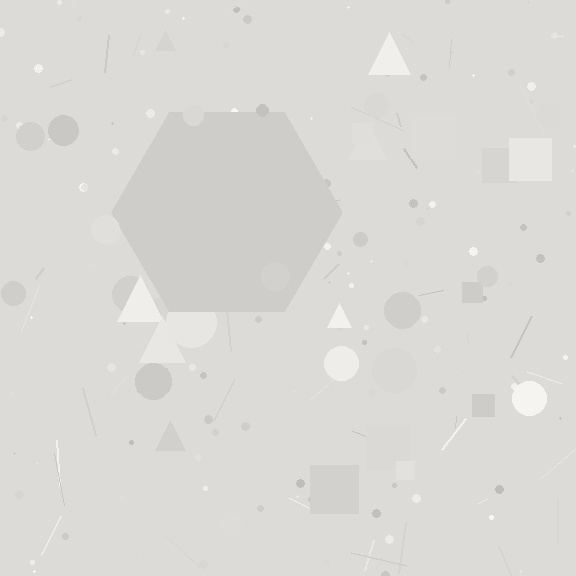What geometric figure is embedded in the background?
A hexagon is embedded in the background.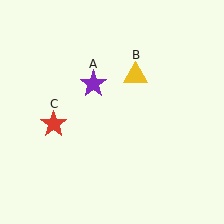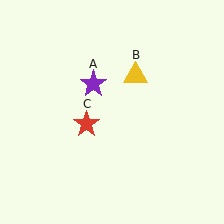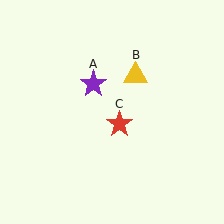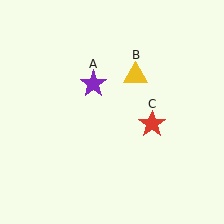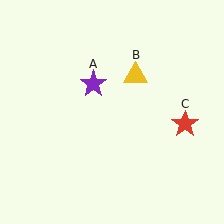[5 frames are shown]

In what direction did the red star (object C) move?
The red star (object C) moved right.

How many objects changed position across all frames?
1 object changed position: red star (object C).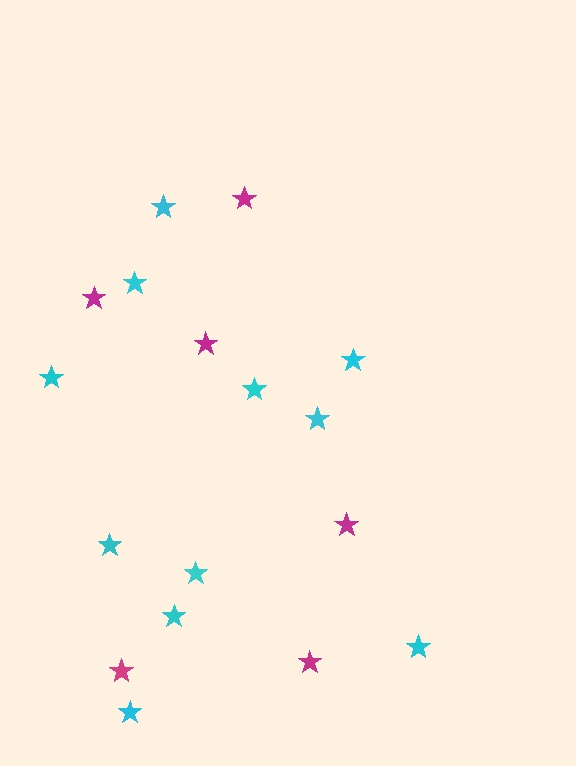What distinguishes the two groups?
There are 2 groups: one group of cyan stars (11) and one group of magenta stars (6).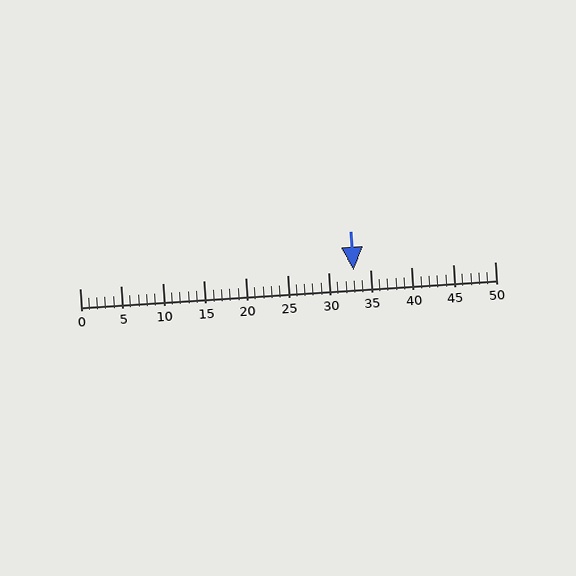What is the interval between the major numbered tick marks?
The major tick marks are spaced 5 units apart.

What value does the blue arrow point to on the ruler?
The blue arrow points to approximately 33.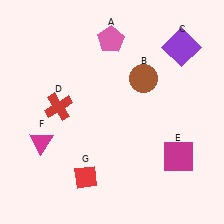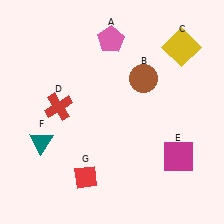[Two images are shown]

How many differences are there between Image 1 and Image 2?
There are 2 differences between the two images.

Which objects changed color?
C changed from purple to yellow. F changed from magenta to teal.